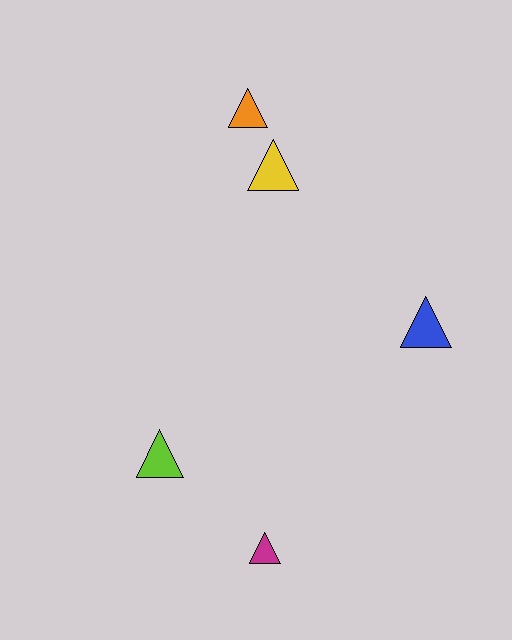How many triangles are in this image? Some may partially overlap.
There are 5 triangles.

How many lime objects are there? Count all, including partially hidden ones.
There is 1 lime object.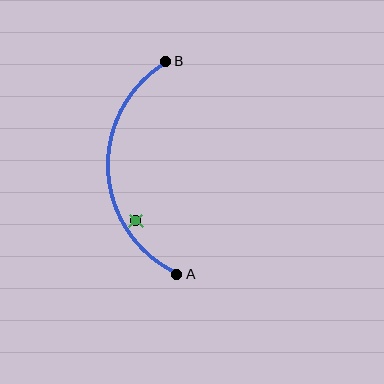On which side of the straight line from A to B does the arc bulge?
The arc bulges to the left of the straight line connecting A and B.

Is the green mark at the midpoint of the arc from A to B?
No — the green mark does not lie on the arc at all. It sits slightly inside the curve.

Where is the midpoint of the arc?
The arc midpoint is the point on the curve farthest from the straight line joining A and B. It sits to the left of that line.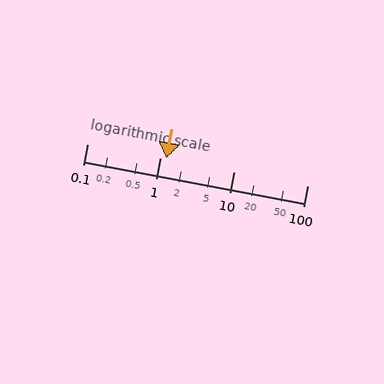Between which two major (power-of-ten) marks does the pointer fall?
The pointer is between 1 and 10.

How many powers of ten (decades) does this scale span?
The scale spans 3 decades, from 0.1 to 100.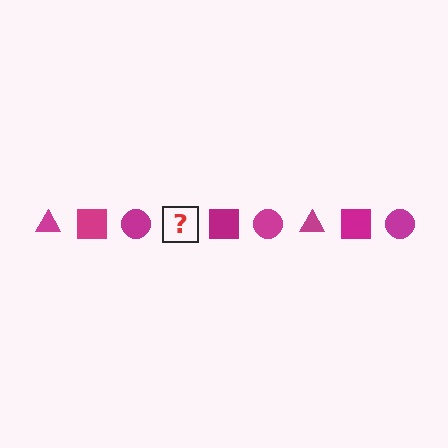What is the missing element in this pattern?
The missing element is a magenta triangle.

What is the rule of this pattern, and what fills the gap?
The rule is that the pattern cycles through triangle, square, circle shapes in magenta. The gap should be filled with a magenta triangle.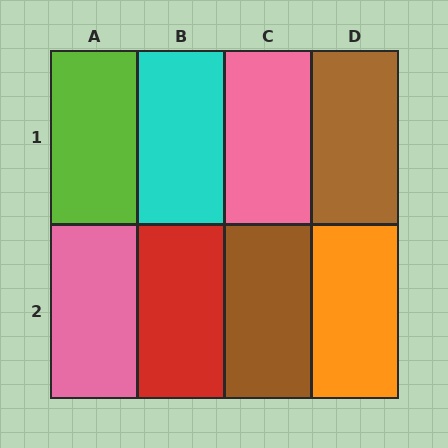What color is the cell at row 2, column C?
Brown.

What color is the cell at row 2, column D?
Orange.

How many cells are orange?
1 cell is orange.